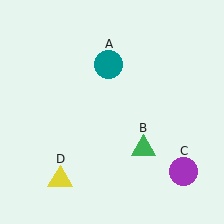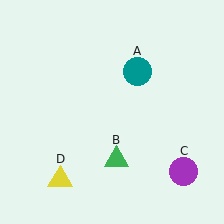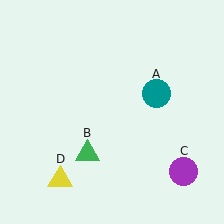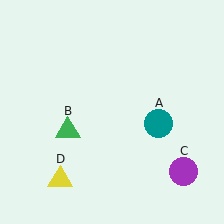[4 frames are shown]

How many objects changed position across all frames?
2 objects changed position: teal circle (object A), green triangle (object B).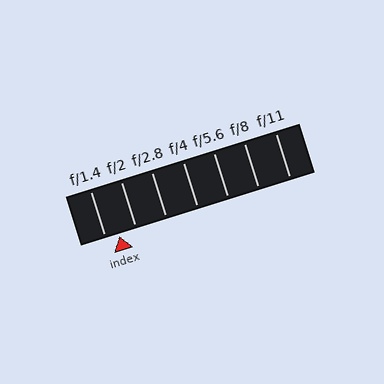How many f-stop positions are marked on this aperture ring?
There are 7 f-stop positions marked.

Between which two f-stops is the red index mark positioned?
The index mark is between f/1.4 and f/2.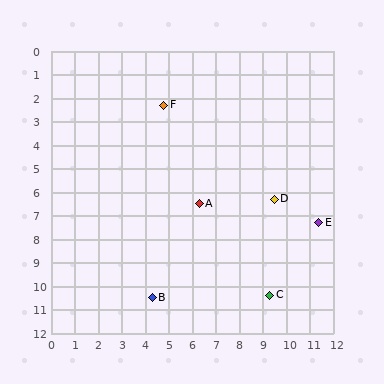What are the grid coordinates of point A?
Point A is at approximately (6.3, 6.5).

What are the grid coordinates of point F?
Point F is at approximately (4.8, 2.3).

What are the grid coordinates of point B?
Point B is at approximately (4.3, 10.5).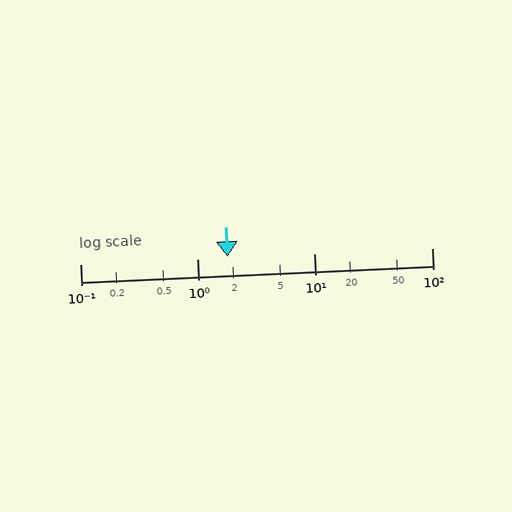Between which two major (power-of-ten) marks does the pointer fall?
The pointer is between 1 and 10.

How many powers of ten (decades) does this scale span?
The scale spans 3 decades, from 0.1 to 100.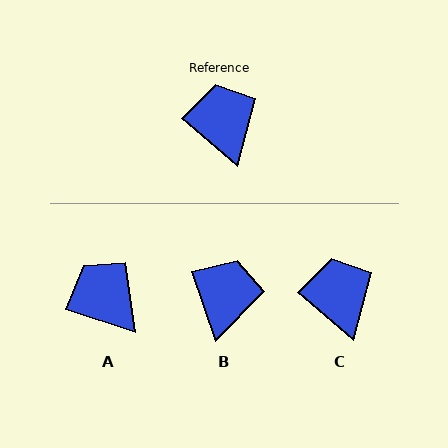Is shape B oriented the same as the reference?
No, it is off by about 30 degrees.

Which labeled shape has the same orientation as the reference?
C.